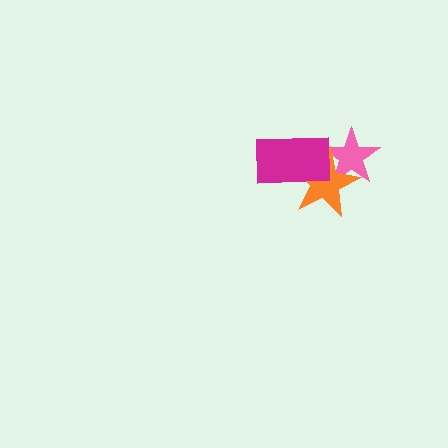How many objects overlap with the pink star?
2 objects overlap with the pink star.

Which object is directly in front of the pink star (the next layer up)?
The orange star is directly in front of the pink star.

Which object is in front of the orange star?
The magenta rectangle is in front of the orange star.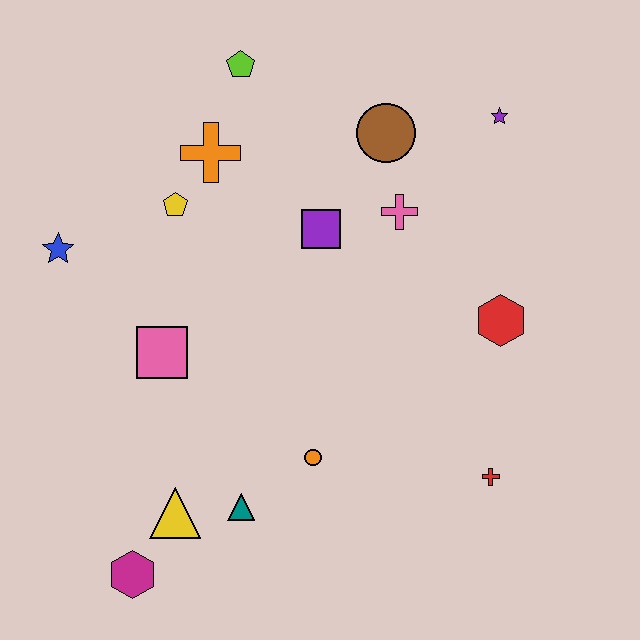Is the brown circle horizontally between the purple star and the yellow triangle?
Yes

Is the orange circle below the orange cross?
Yes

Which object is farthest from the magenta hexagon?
The purple star is farthest from the magenta hexagon.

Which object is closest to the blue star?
The yellow pentagon is closest to the blue star.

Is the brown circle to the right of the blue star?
Yes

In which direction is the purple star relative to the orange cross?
The purple star is to the right of the orange cross.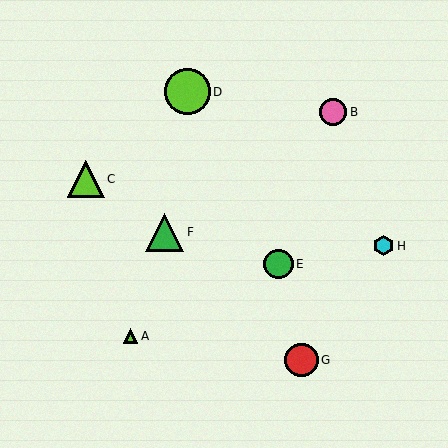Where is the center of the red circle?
The center of the red circle is at (301, 360).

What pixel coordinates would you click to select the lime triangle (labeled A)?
Click at (131, 336) to select the lime triangle A.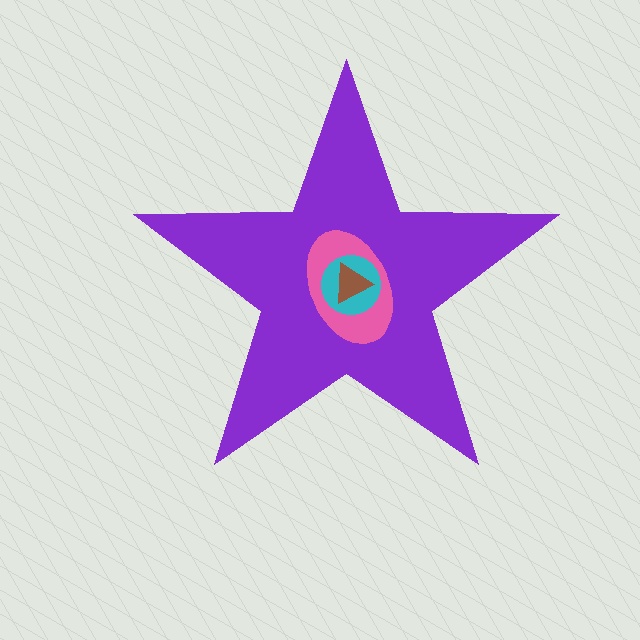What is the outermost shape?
The purple star.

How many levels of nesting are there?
4.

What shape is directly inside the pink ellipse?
The cyan circle.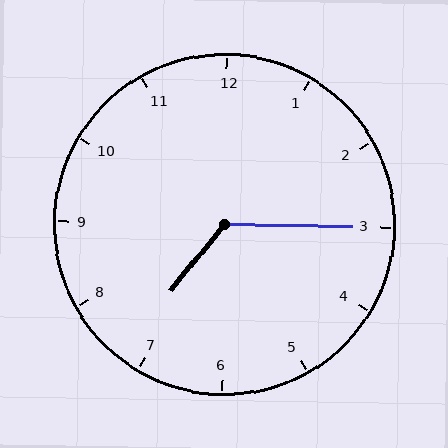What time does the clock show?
7:15.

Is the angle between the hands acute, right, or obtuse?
It is obtuse.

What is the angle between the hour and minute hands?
Approximately 128 degrees.